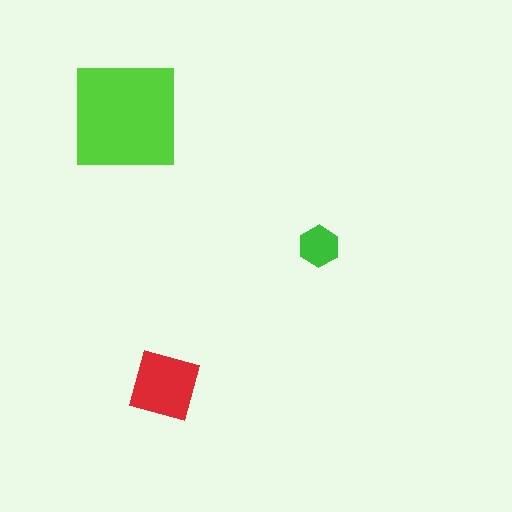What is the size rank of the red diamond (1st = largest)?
2nd.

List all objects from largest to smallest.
The lime square, the red diamond, the green hexagon.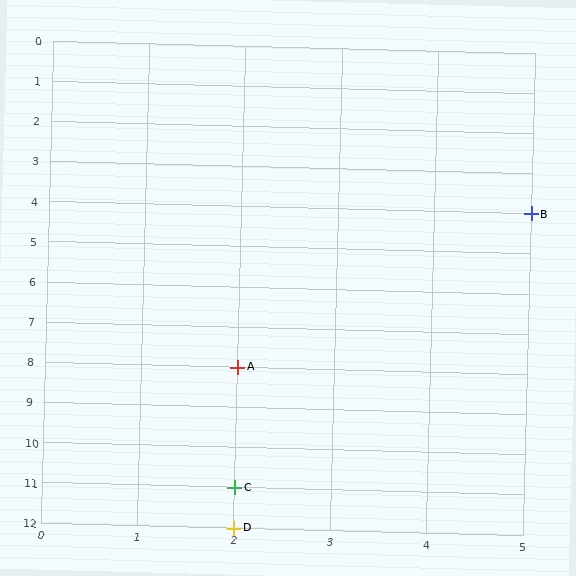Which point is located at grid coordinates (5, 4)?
Point B is at (5, 4).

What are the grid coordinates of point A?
Point A is at grid coordinates (2, 8).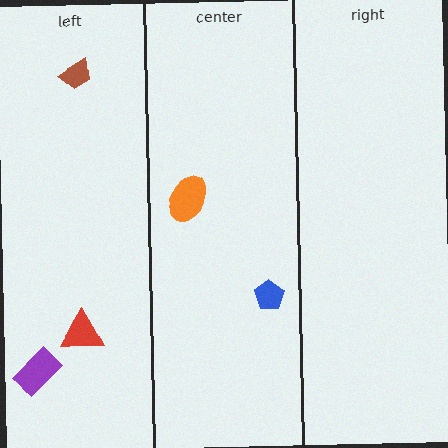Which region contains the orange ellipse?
The center region.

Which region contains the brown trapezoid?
The left region.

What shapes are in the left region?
The purple rectangle, the red triangle, the brown trapezoid.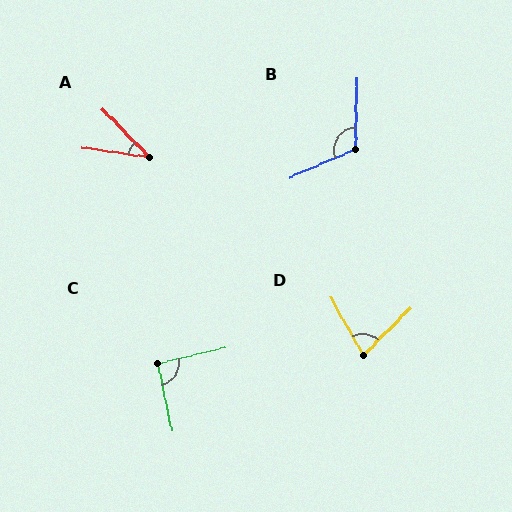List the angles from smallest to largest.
A (37°), D (74°), C (91°), B (115°).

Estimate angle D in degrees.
Approximately 74 degrees.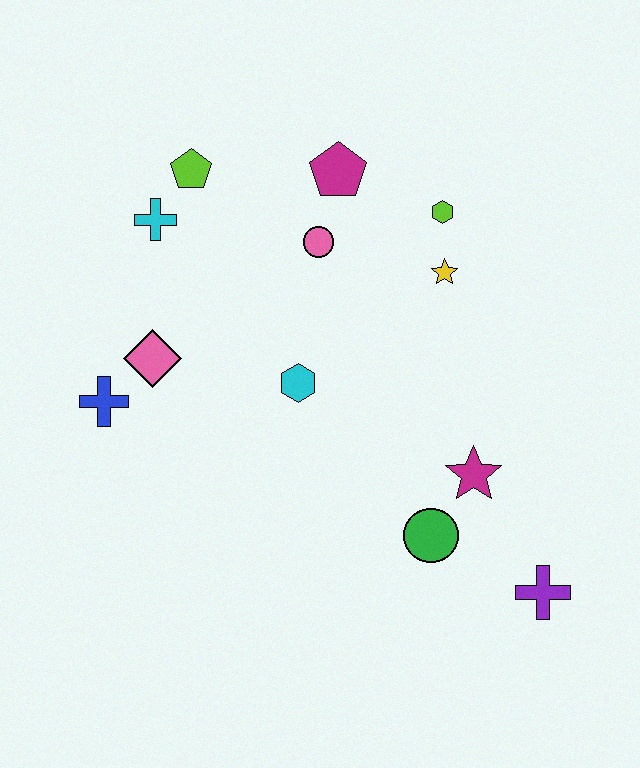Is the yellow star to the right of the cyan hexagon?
Yes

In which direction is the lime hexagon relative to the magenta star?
The lime hexagon is above the magenta star.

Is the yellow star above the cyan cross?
No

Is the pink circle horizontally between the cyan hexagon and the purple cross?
Yes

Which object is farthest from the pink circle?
The purple cross is farthest from the pink circle.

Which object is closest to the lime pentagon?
The cyan cross is closest to the lime pentagon.